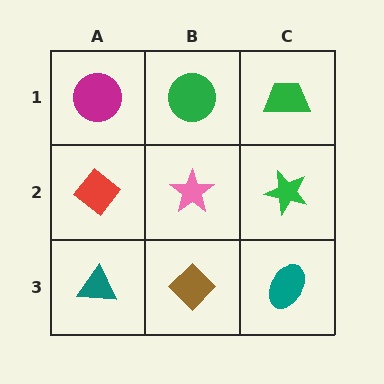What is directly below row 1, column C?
A green star.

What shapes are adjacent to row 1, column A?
A red diamond (row 2, column A), a green circle (row 1, column B).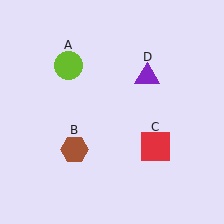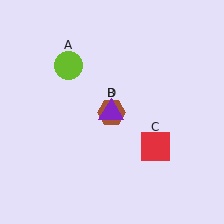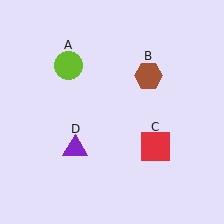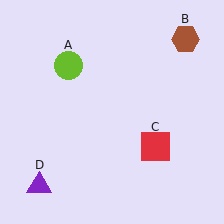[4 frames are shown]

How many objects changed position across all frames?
2 objects changed position: brown hexagon (object B), purple triangle (object D).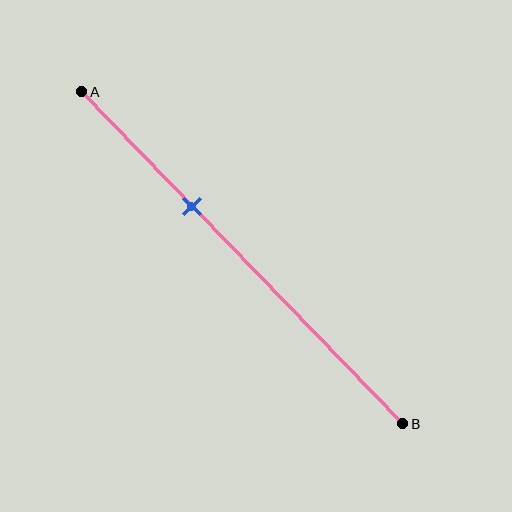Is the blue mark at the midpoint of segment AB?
No, the mark is at about 35% from A, not at the 50% midpoint.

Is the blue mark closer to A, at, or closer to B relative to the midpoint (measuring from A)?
The blue mark is closer to point A than the midpoint of segment AB.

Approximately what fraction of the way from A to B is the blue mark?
The blue mark is approximately 35% of the way from A to B.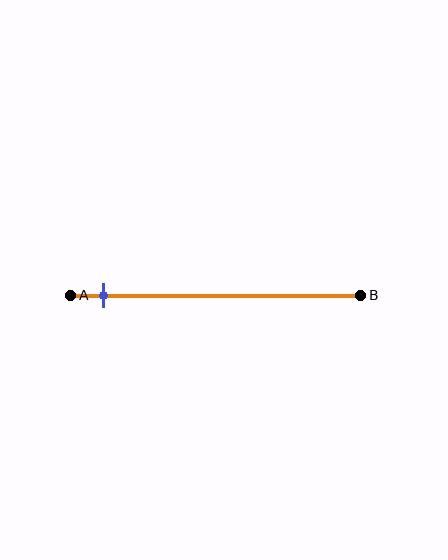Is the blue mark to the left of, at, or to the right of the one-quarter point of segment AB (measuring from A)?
The blue mark is to the left of the one-quarter point of segment AB.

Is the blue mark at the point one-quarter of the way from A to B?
No, the mark is at about 10% from A, not at the 25% one-quarter point.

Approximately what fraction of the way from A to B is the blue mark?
The blue mark is approximately 10% of the way from A to B.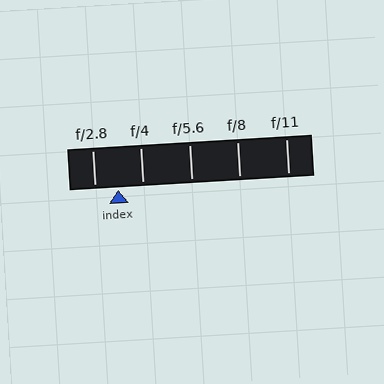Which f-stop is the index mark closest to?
The index mark is closest to f/2.8.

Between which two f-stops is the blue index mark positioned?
The index mark is between f/2.8 and f/4.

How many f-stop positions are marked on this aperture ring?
There are 5 f-stop positions marked.